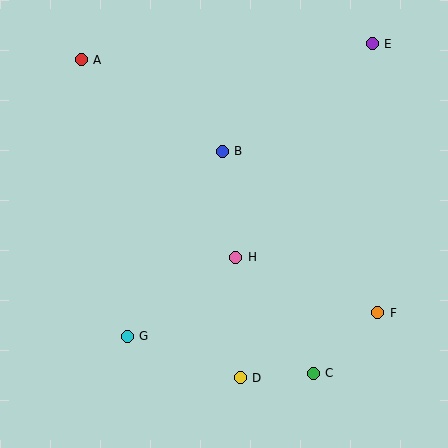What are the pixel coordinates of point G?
Point G is at (127, 336).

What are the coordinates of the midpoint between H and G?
The midpoint between H and G is at (181, 297).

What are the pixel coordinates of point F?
Point F is at (378, 313).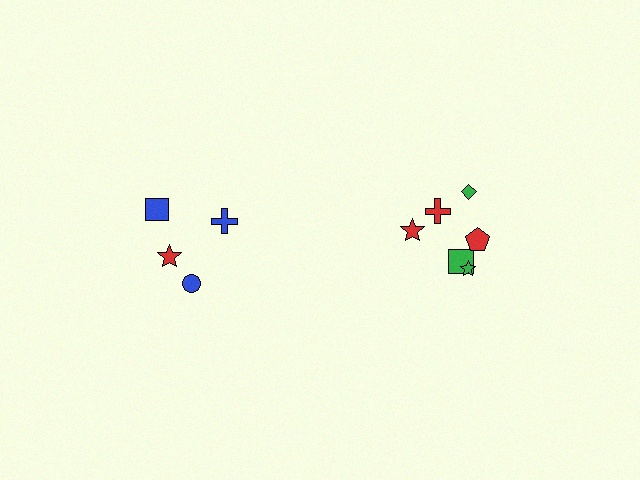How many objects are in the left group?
There are 4 objects.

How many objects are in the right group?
There are 6 objects.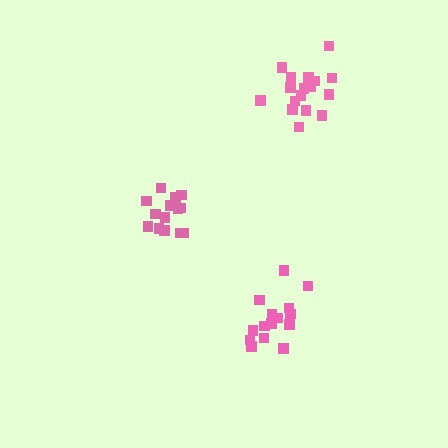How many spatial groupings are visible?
There are 3 spatial groupings.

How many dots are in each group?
Group 1: 15 dots, Group 2: 18 dots, Group 3: 14 dots (47 total).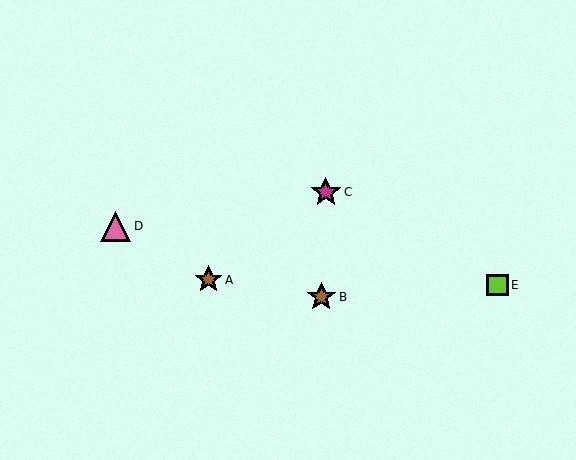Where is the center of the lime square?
The center of the lime square is at (497, 285).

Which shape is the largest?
The magenta star (labeled C) is the largest.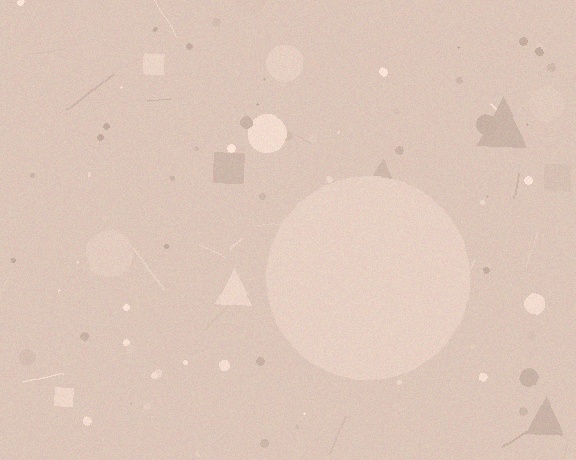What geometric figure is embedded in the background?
A circle is embedded in the background.